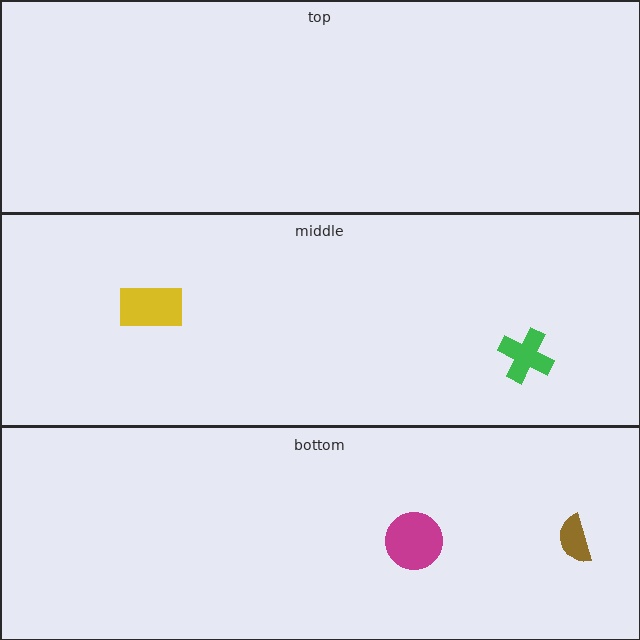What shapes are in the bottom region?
The brown semicircle, the magenta circle.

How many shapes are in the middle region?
2.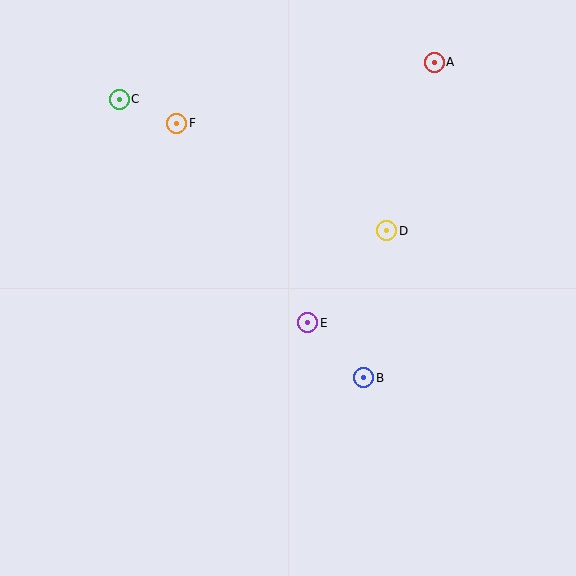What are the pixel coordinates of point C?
Point C is at (119, 99).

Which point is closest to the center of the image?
Point E at (308, 323) is closest to the center.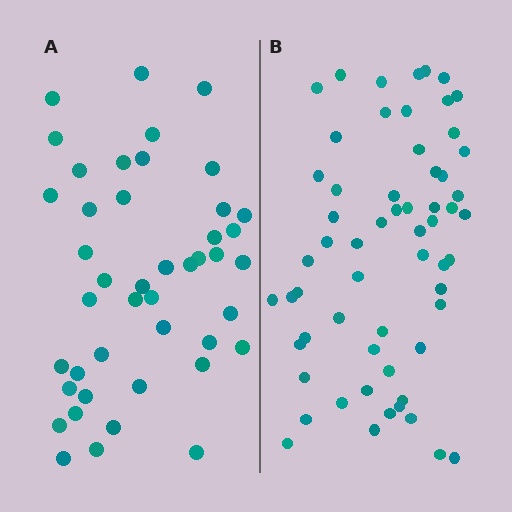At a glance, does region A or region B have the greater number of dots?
Region B (the right region) has more dots.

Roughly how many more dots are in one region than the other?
Region B has approximately 15 more dots than region A.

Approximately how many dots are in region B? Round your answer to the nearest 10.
About 60 dots.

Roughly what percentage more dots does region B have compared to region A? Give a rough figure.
About 35% more.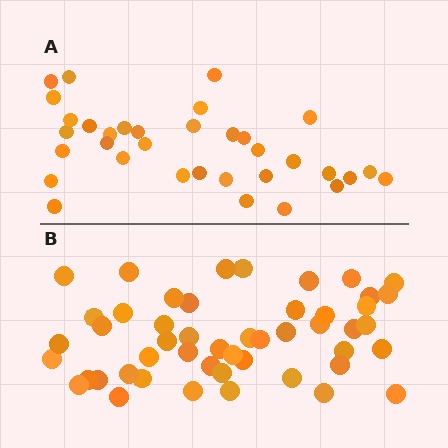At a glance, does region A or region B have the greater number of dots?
Region B (the bottom region) has more dots.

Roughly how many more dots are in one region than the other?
Region B has approximately 15 more dots than region A.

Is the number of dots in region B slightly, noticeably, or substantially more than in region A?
Region B has noticeably more, but not dramatically so. The ratio is roughly 1.4 to 1.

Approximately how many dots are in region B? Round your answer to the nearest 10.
About 50 dots. (The exact count is 49, which rounds to 50.)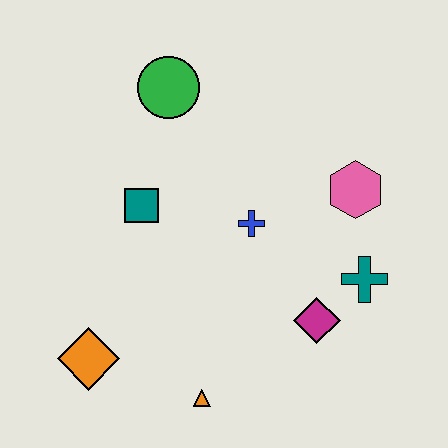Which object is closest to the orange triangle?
The orange diamond is closest to the orange triangle.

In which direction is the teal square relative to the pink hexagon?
The teal square is to the left of the pink hexagon.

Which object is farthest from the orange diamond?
The pink hexagon is farthest from the orange diamond.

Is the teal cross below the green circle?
Yes